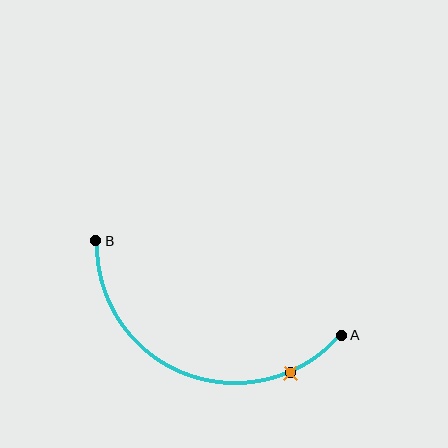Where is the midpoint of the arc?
The arc midpoint is the point on the curve farthest from the straight line joining A and B. It sits below that line.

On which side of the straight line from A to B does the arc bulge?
The arc bulges below the straight line connecting A and B.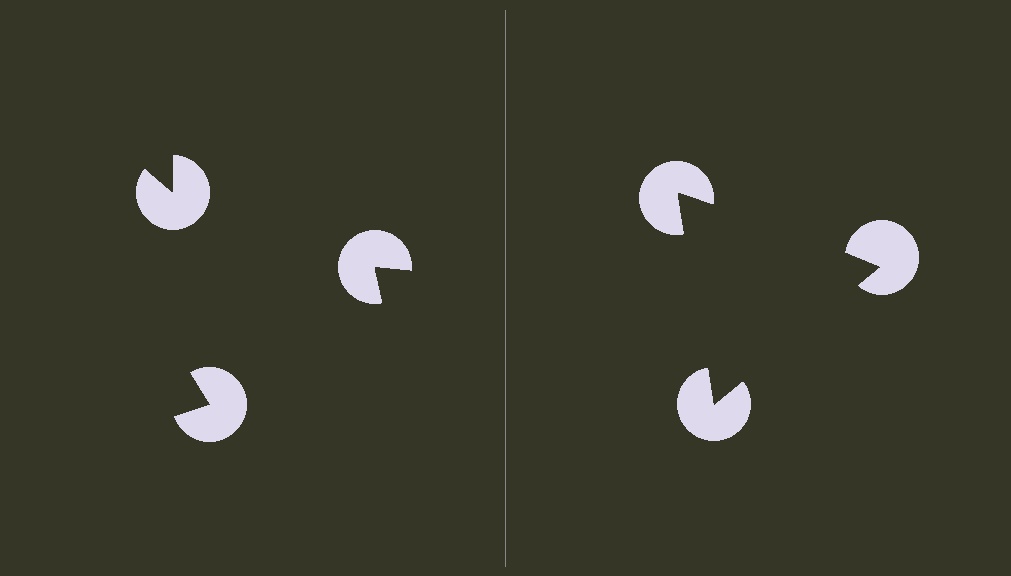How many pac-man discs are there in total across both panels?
6 — 3 on each side.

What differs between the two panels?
The pac-man discs are positioned identically on both sides; only the wedge orientations differ. On the right they align to a triangle; on the left they are misaligned.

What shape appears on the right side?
An illusory triangle.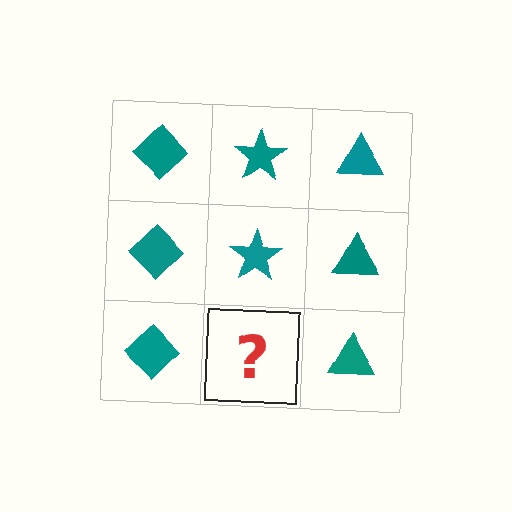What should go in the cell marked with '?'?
The missing cell should contain a teal star.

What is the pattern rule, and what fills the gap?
The rule is that each column has a consistent shape. The gap should be filled with a teal star.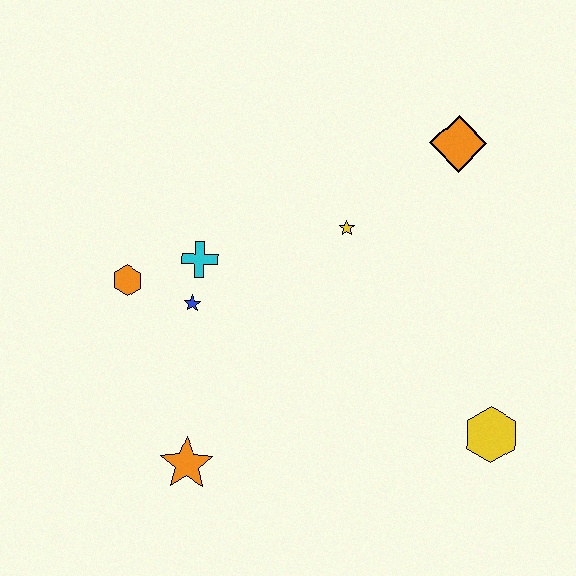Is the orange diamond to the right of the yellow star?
Yes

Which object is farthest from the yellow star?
The orange star is farthest from the yellow star.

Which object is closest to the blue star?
The cyan cross is closest to the blue star.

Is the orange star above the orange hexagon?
No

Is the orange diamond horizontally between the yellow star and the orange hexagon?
No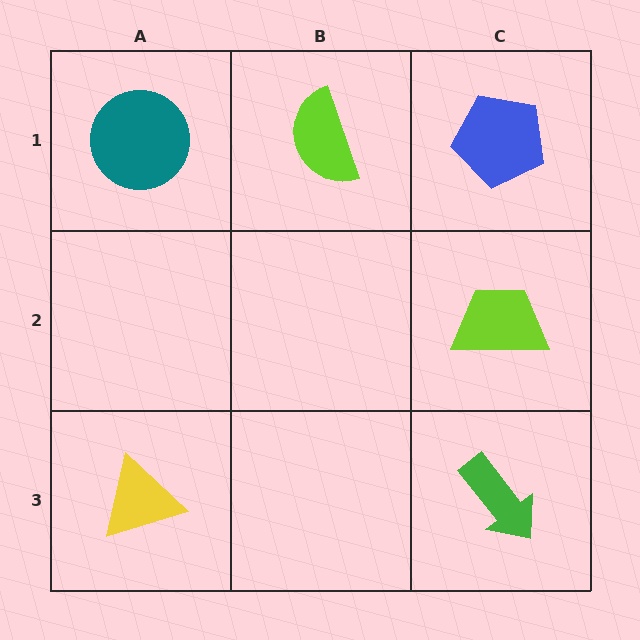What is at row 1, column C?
A blue pentagon.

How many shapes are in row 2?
1 shape.